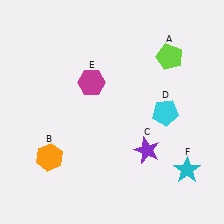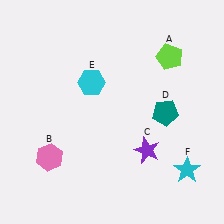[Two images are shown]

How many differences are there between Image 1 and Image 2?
There are 3 differences between the two images.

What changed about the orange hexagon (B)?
In Image 1, B is orange. In Image 2, it changed to pink.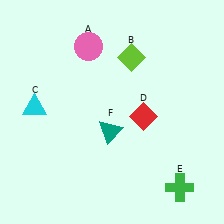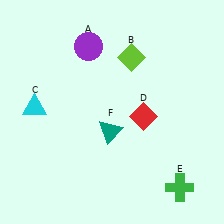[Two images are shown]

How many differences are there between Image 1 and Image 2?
There is 1 difference between the two images.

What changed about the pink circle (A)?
In Image 1, A is pink. In Image 2, it changed to purple.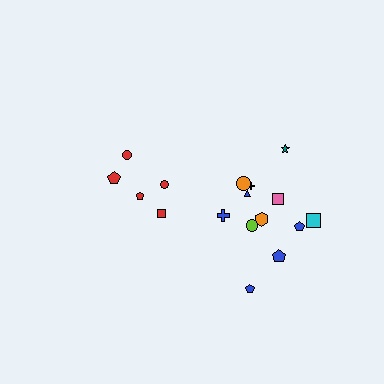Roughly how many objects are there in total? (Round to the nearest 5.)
Roughly 15 objects in total.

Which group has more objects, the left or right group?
The right group.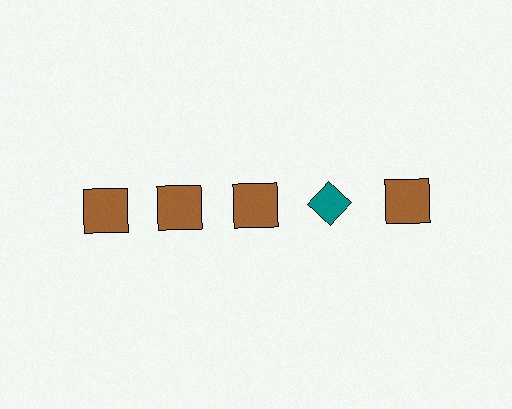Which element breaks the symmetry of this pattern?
The teal diamond in the top row, second from right column breaks the symmetry. All other shapes are brown squares.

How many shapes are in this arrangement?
There are 5 shapes arranged in a grid pattern.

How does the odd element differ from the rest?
It differs in both color (teal instead of brown) and shape (diamond instead of square).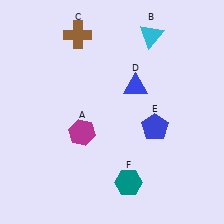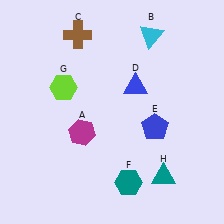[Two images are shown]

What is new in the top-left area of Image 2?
A lime hexagon (G) was added in the top-left area of Image 2.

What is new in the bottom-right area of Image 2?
A teal triangle (H) was added in the bottom-right area of Image 2.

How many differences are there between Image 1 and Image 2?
There are 2 differences between the two images.